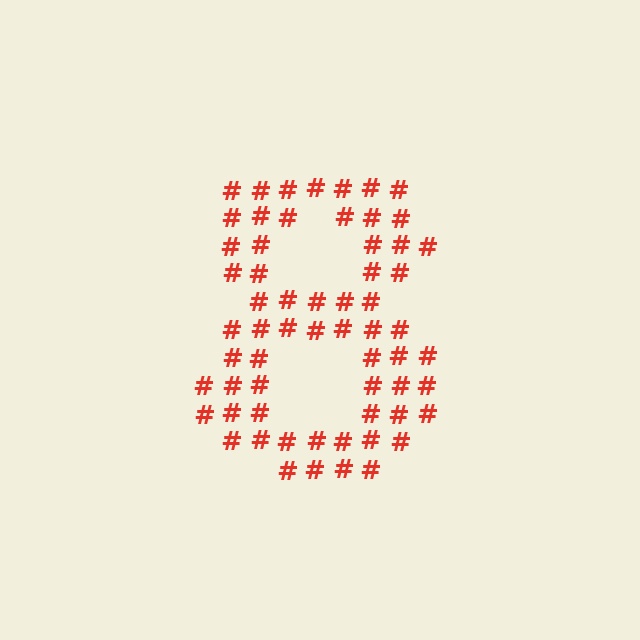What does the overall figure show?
The overall figure shows the digit 8.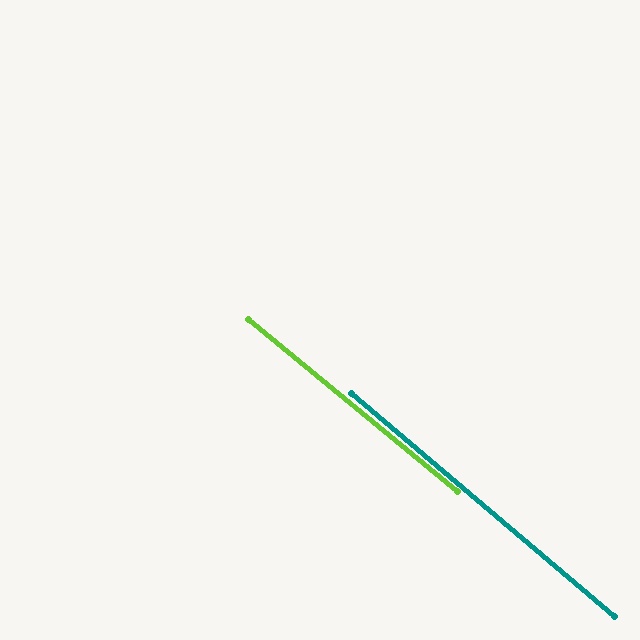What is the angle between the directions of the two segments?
Approximately 1 degree.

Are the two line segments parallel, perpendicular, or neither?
Parallel — their directions differ by only 0.8°.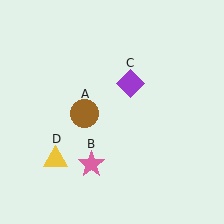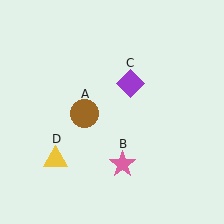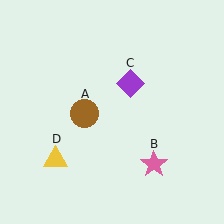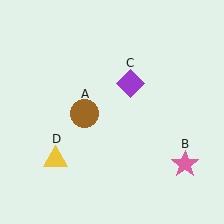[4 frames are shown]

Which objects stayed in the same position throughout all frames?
Brown circle (object A) and purple diamond (object C) and yellow triangle (object D) remained stationary.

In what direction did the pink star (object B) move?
The pink star (object B) moved right.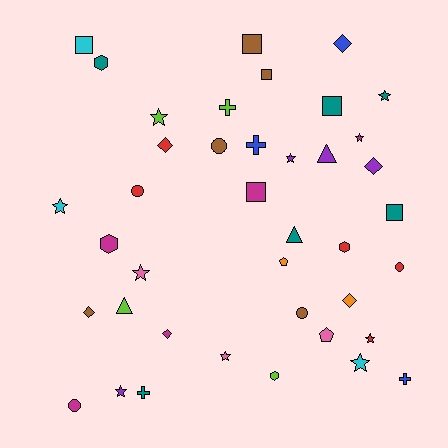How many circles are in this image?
There are 5 circles.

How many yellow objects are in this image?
There are no yellow objects.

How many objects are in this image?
There are 40 objects.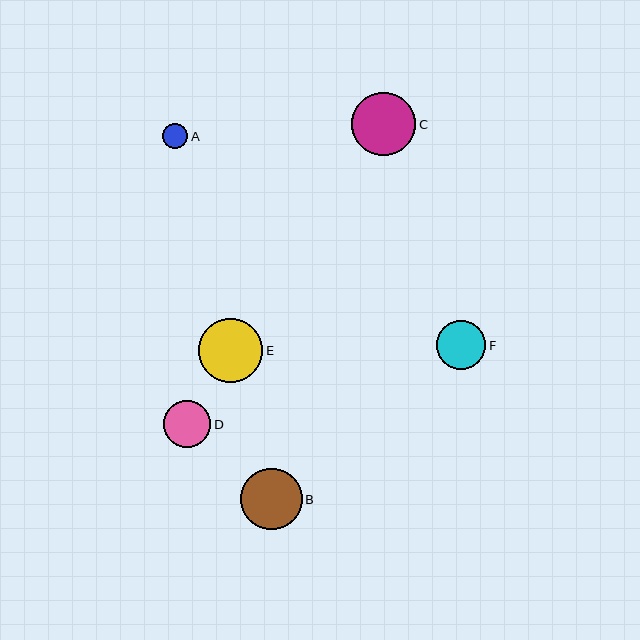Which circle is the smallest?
Circle A is the smallest with a size of approximately 25 pixels.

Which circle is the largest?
Circle E is the largest with a size of approximately 64 pixels.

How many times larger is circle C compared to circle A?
Circle C is approximately 2.5 times the size of circle A.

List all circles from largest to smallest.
From largest to smallest: E, C, B, F, D, A.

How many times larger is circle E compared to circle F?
Circle E is approximately 1.3 times the size of circle F.